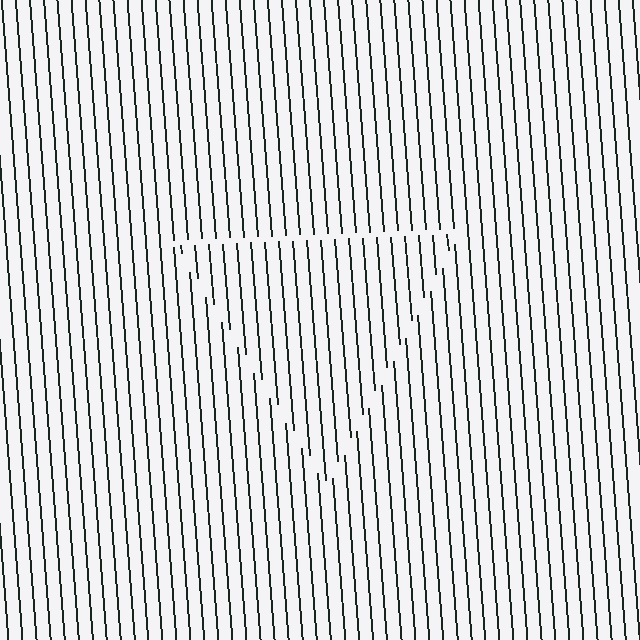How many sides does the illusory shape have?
3 sides — the line-ends trace a triangle.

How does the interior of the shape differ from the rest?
The interior of the shape contains the same grating, shifted by half a period — the contour is defined by the phase discontinuity where line-ends from the inner and outer gratings abut.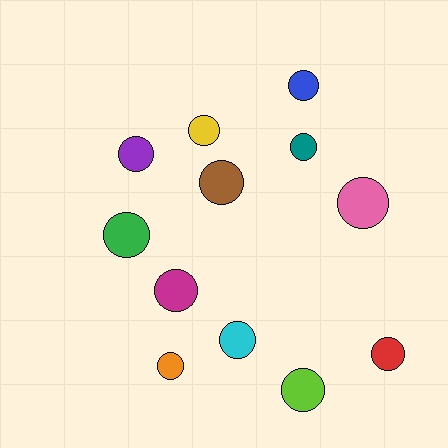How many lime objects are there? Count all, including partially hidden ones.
There is 1 lime object.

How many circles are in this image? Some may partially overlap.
There are 12 circles.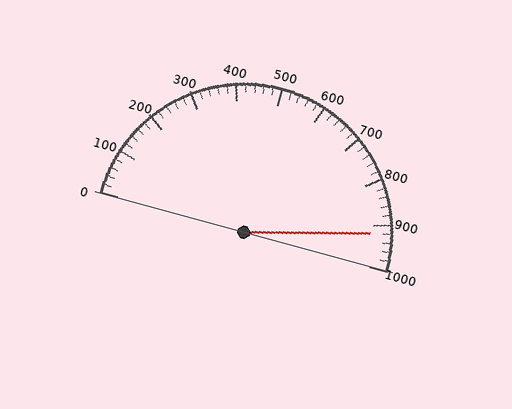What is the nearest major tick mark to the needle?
The nearest major tick mark is 900.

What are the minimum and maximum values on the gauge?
The gauge ranges from 0 to 1000.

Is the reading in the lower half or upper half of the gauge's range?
The reading is in the upper half of the range (0 to 1000).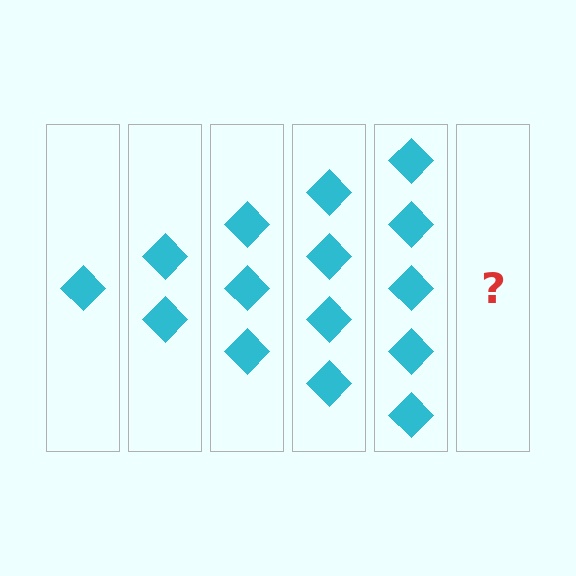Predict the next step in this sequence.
The next step is 6 diamonds.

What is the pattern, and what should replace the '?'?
The pattern is that each step adds one more diamond. The '?' should be 6 diamonds.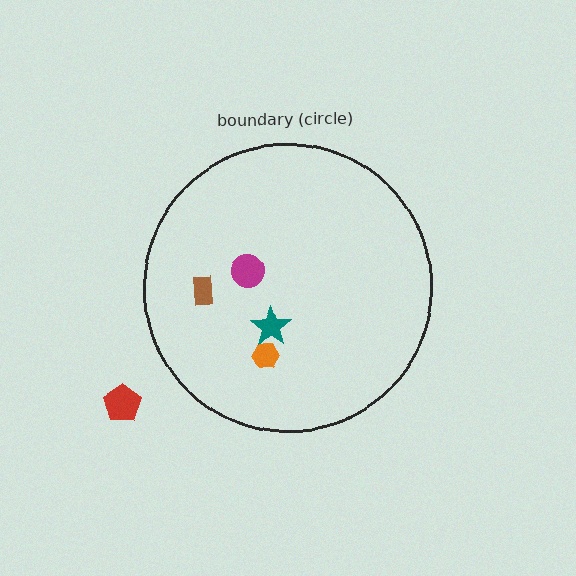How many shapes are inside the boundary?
4 inside, 1 outside.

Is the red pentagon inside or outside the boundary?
Outside.